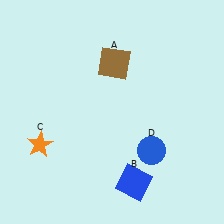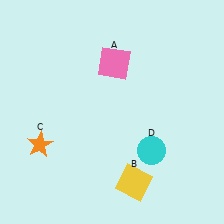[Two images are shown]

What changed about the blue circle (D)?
In Image 1, D is blue. In Image 2, it changed to cyan.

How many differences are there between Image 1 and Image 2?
There are 3 differences between the two images.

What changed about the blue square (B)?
In Image 1, B is blue. In Image 2, it changed to yellow.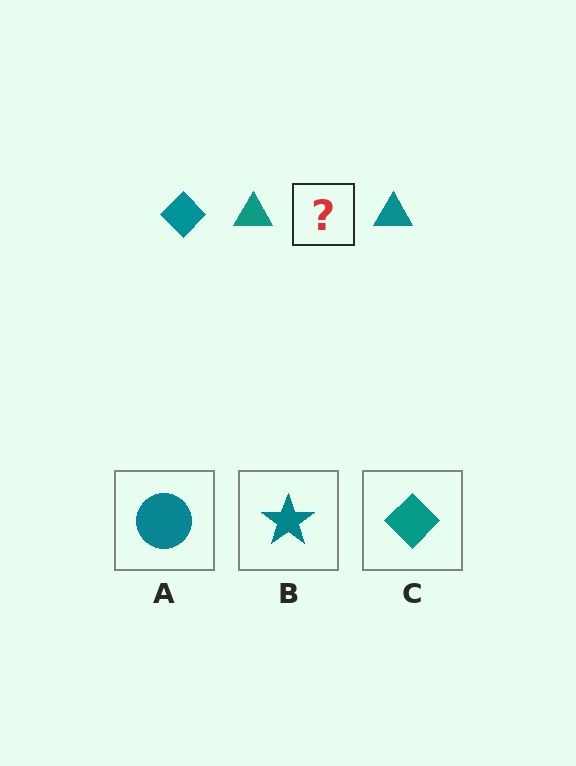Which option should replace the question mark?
Option C.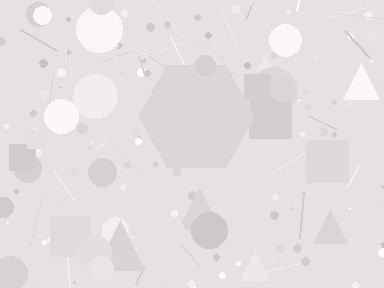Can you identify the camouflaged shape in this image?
The camouflaged shape is a hexagon.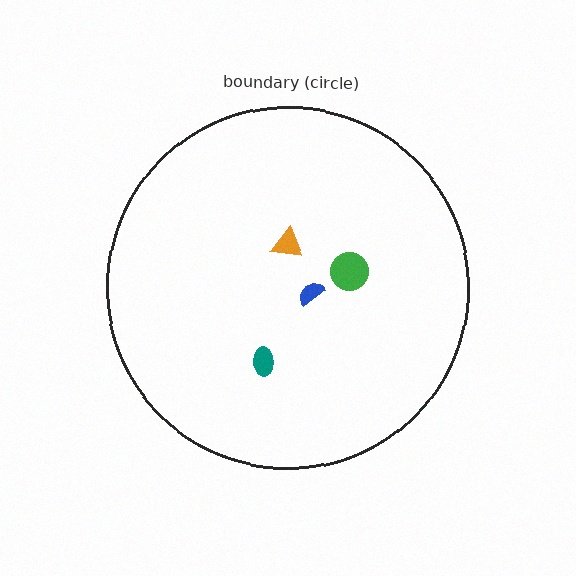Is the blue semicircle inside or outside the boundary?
Inside.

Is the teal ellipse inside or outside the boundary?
Inside.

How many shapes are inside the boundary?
4 inside, 0 outside.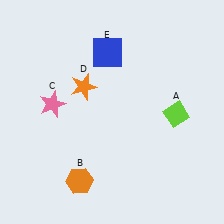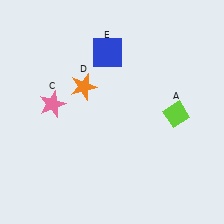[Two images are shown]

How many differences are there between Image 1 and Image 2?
There is 1 difference between the two images.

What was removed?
The orange hexagon (B) was removed in Image 2.